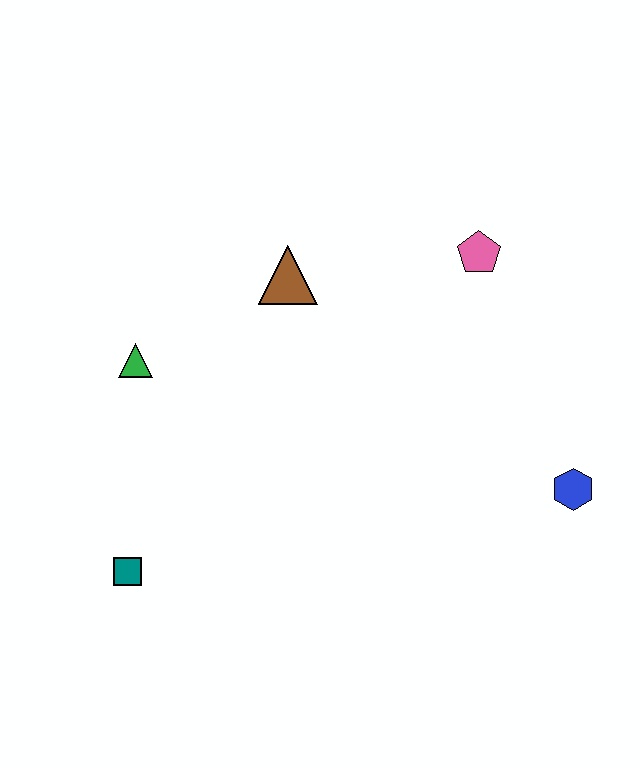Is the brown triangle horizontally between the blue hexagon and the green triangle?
Yes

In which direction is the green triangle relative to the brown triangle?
The green triangle is to the left of the brown triangle.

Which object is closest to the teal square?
The green triangle is closest to the teal square.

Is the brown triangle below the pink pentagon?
Yes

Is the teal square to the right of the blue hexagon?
No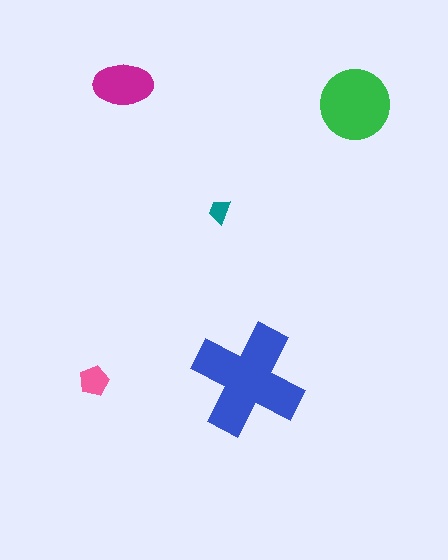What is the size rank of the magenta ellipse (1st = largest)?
3rd.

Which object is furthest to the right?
The green circle is rightmost.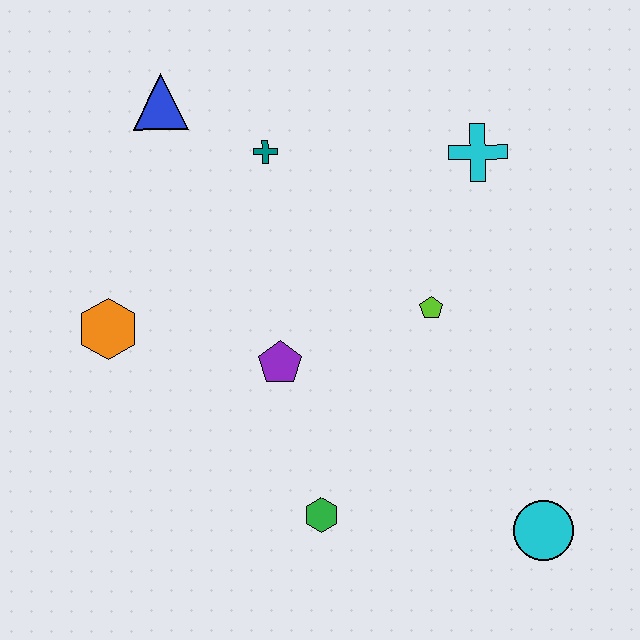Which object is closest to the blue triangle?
The teal cross is closest to the blue triangle.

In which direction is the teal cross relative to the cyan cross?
The teal cross is to the left of the cyan cross.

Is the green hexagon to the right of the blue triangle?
Yes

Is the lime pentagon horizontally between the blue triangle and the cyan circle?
Yes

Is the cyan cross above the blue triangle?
No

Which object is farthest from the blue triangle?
The cyan circle is farthest from the blue triangle.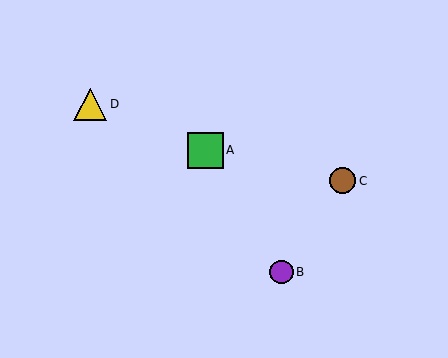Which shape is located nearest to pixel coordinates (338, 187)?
The brown circle (labeled C) at (343, 181) is nearest to that location.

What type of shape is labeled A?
Shape A is a green square.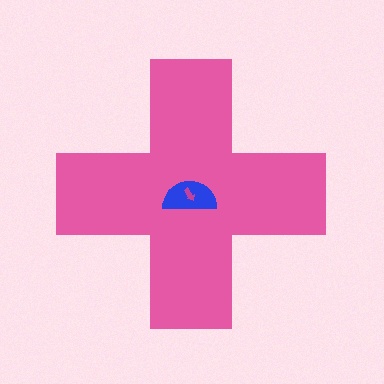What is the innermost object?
The magenta arrow.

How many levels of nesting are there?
3.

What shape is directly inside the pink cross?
The blue semicircle.